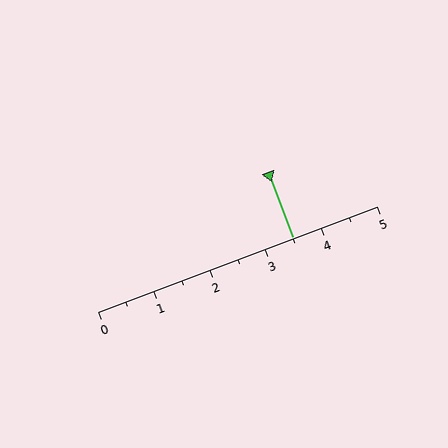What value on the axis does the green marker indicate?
The marker indicates approximately 3.5.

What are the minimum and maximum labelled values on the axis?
The axis runs from 0 to 5.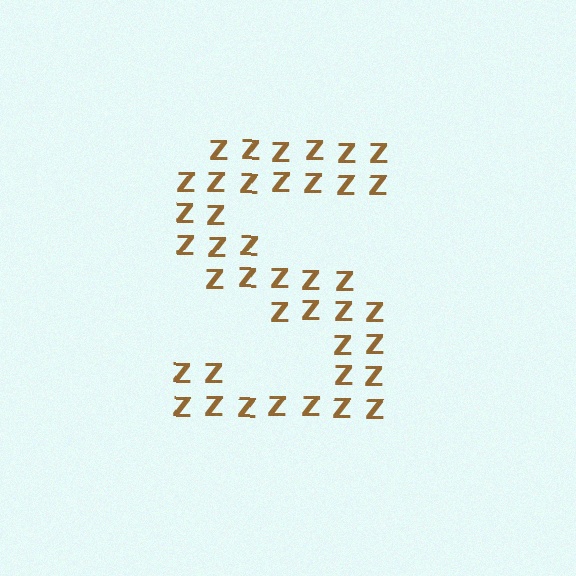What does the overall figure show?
The overall figure shows the letter S.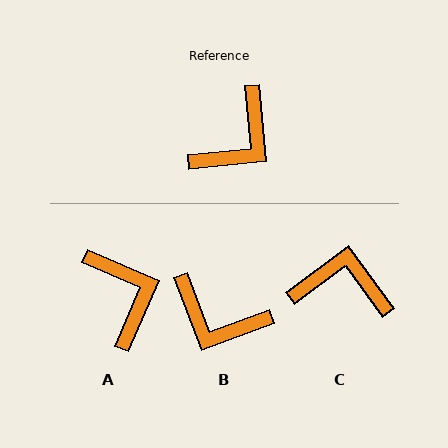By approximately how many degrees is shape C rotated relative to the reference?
Approximately 121 degrees counter-clockwise.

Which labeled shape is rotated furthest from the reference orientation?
C, about 121 degrees away.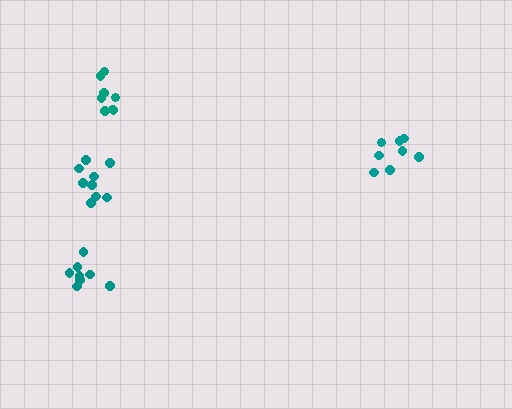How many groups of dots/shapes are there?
There are 4 groups.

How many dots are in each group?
Group 1: 8 dots, Group 2: 8 dots, Group 3: 9 dots, Group 4: 8 dots (33 total).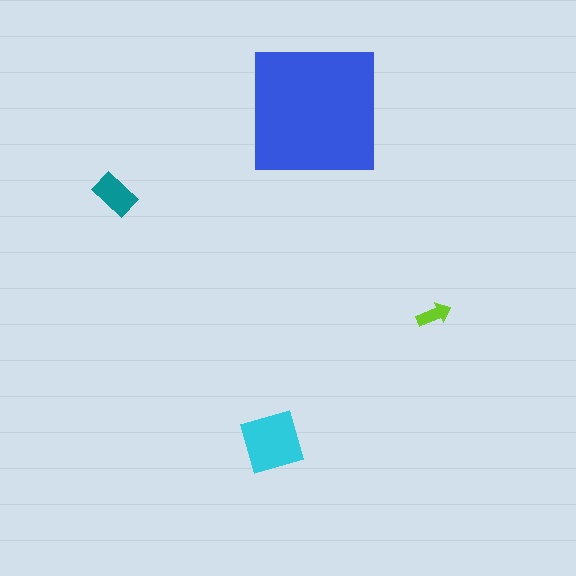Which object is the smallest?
The lime arrow.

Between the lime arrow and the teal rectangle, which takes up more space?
The teal rectangle.